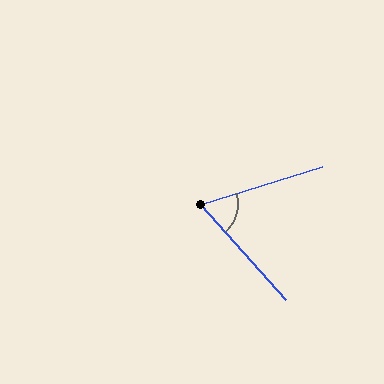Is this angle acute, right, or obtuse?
It is acute.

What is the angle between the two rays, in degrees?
Approximately 66 degrees.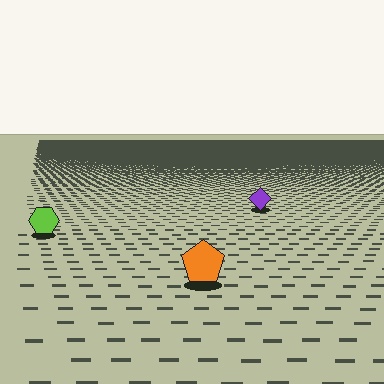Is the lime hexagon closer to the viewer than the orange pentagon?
No. The orange pentagon is closer — you can tell from the texture gradient: the ground texture is coarser near it.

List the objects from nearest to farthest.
From nearest to farthest: the orange pentagon, the lime hexagon, the purple diamond.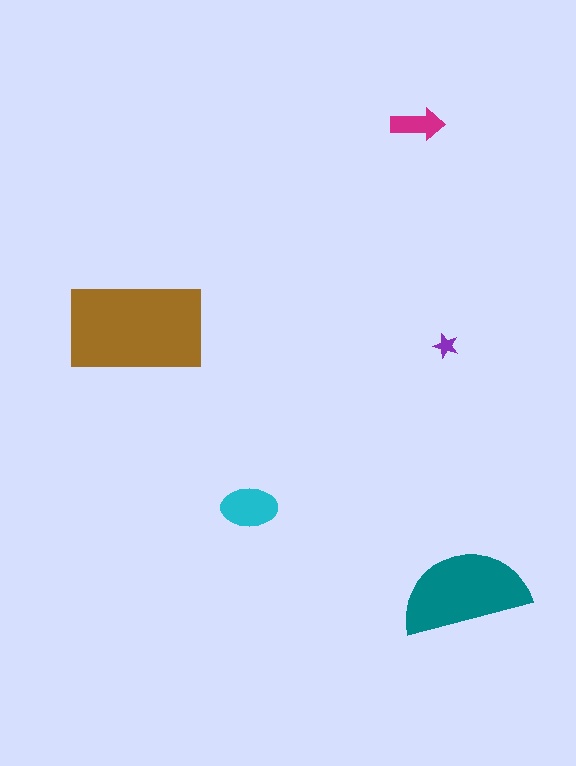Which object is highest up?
The magenta arrow is topmost.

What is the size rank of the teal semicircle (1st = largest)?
2nd.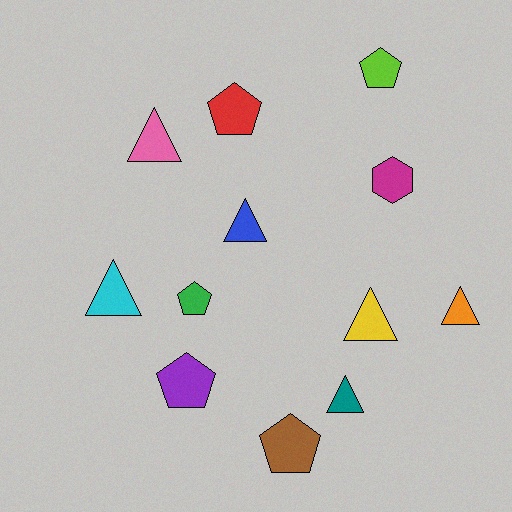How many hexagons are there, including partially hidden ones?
There is 1 hexagon.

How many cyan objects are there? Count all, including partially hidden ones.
There is 1 cyan object.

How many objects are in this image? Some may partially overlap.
There are 12 objects.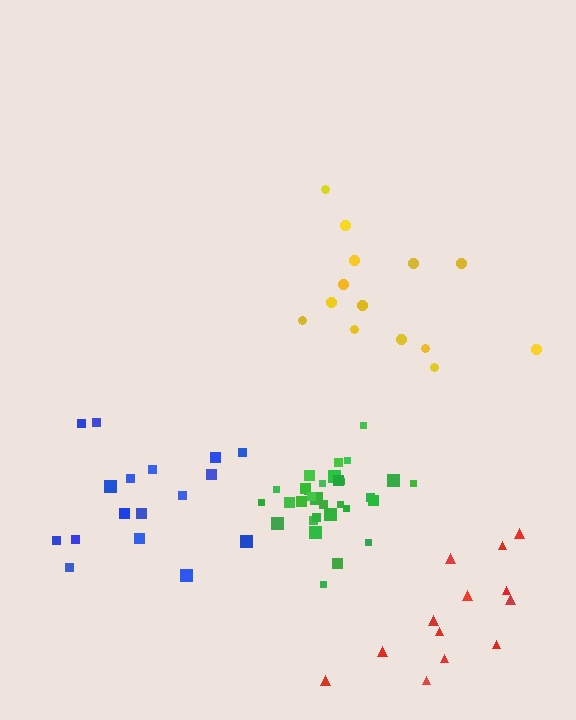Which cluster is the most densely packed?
Green.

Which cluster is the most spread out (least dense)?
Red.